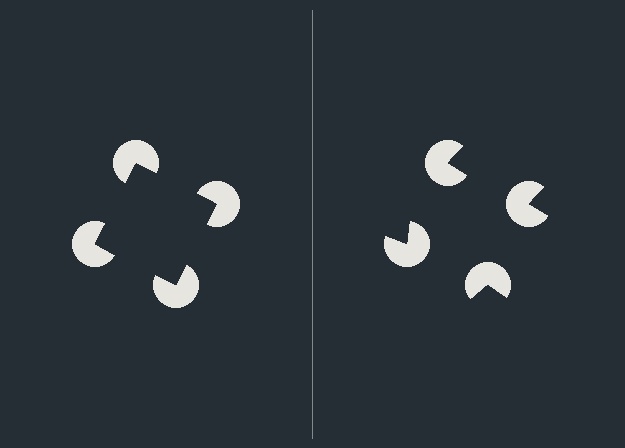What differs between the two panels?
The pac-man discs are positioned identically on both sides; only the wedge orientations differ. On the left they align to a square; on the right they are misaligned.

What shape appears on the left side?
An illusory square.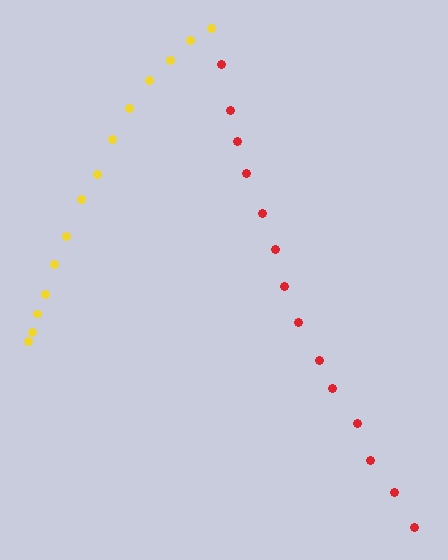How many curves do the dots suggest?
There are 2 distinct paths.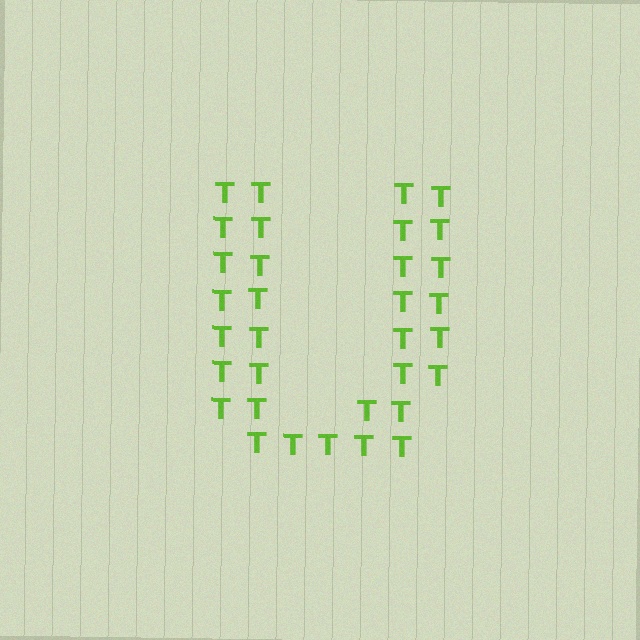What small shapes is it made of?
It is made of small letter T's.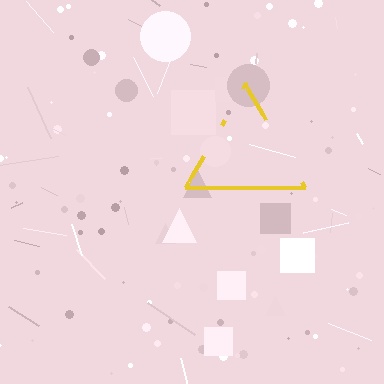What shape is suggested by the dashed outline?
The dashed outline suggests a triangle.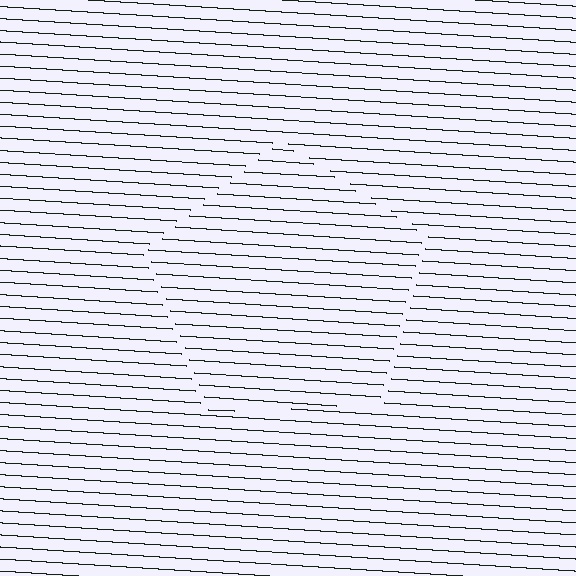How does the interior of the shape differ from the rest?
The interior of the shape contains the same grating, shifted by half a period — the contour is defined by the phase discontinuity where line-ends from the inner and outer gratings abut.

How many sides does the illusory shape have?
5 sides — the line-ends trace a pentagon.